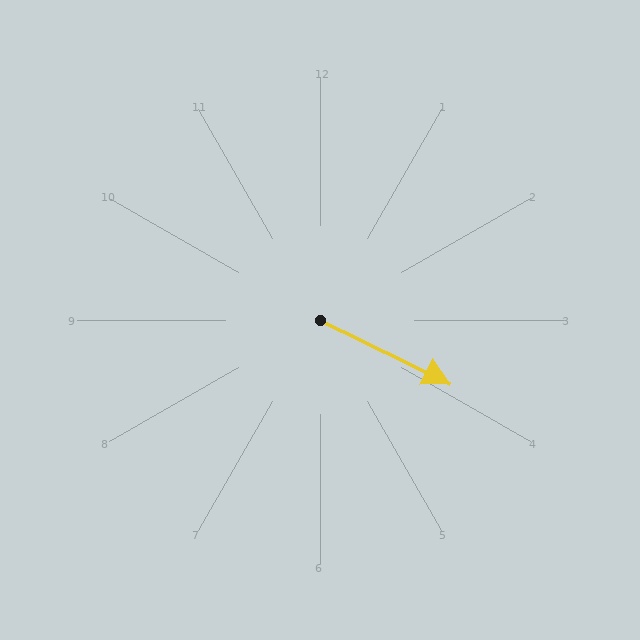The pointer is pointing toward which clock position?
Roughly 4 o'clock.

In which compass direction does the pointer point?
Southeast.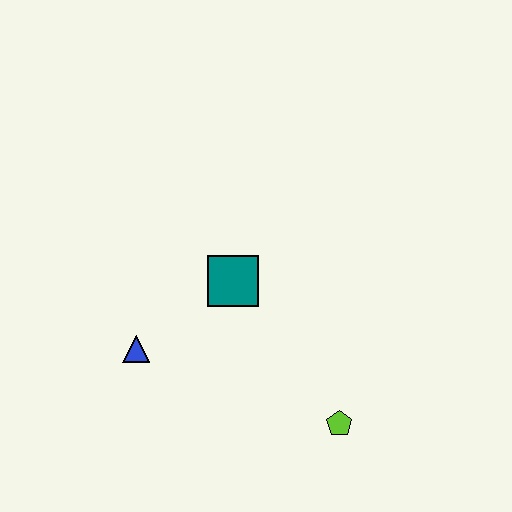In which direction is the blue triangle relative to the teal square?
The blue triangle is to the left of the teal square.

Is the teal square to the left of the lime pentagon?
Yes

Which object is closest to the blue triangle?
The teal square is closest to the blue triangle.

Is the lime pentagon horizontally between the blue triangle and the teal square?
No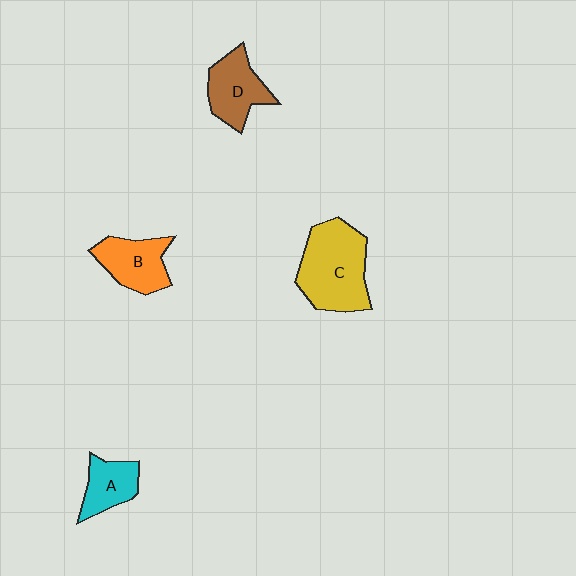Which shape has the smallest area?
Shape A (cyan).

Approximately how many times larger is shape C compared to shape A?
Approximately 2.1 times.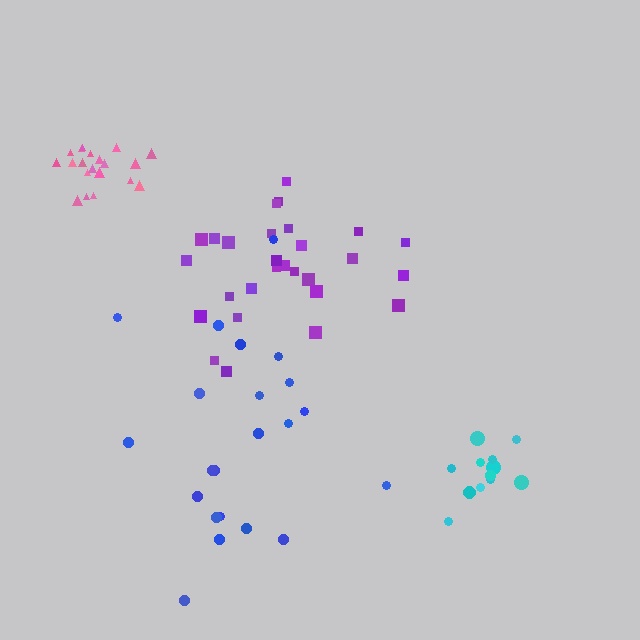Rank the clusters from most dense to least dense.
pink, cyan, purple, blue.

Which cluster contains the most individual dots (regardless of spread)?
Purple (28).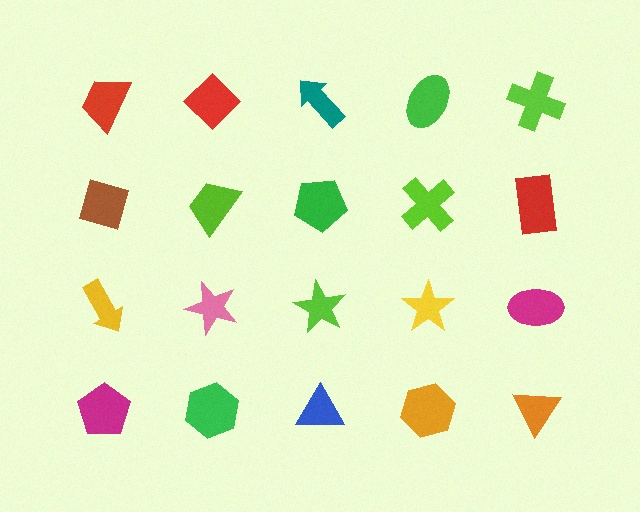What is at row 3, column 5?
A magenta ellipse.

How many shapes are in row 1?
5 shapes.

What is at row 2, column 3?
A green pentagon.